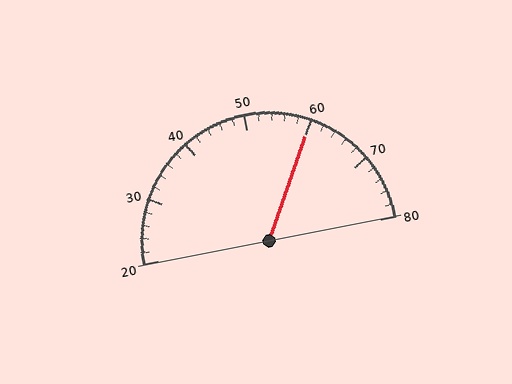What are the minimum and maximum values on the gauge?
The gauge ranges from 20 to 80.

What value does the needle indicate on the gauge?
The needle indicates approximately 60.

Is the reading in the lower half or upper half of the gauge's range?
The reading is in the upper half of the range (20 to 80).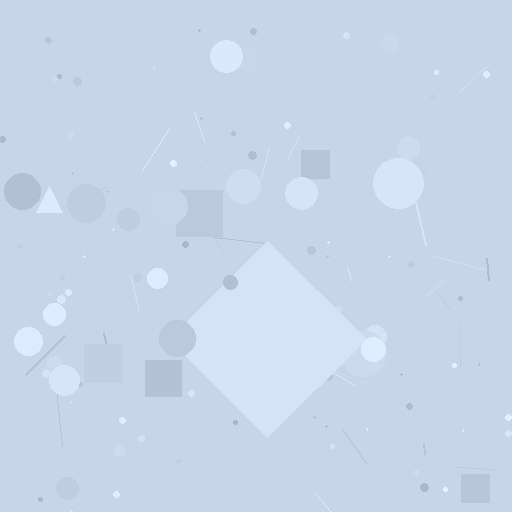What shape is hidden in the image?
A diamond is hidden in the image.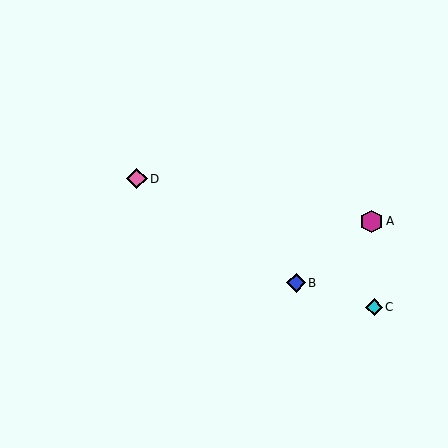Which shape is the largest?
The magenta hexagon (labeled A) is the largest.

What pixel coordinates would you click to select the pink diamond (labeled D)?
Click at (137, 179) to select the pink diamond D.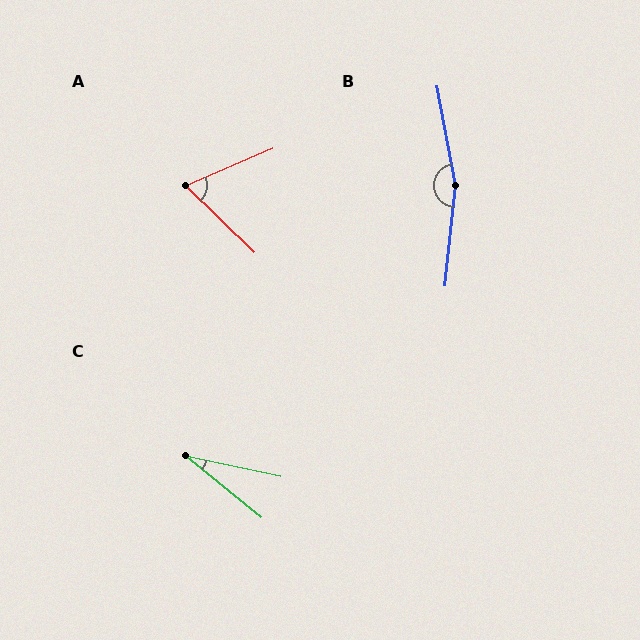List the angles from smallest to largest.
C (27°), A (67°), B (163°).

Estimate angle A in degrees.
Approximately 67 degrees.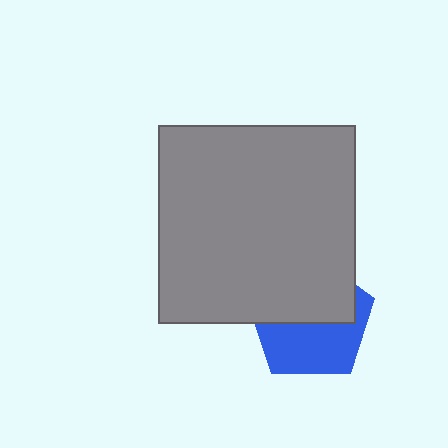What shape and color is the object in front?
The object in front is a gray rectangle.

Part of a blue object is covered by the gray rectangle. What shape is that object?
It is a pentagon.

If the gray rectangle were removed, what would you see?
You would see the complete blue pentagon.